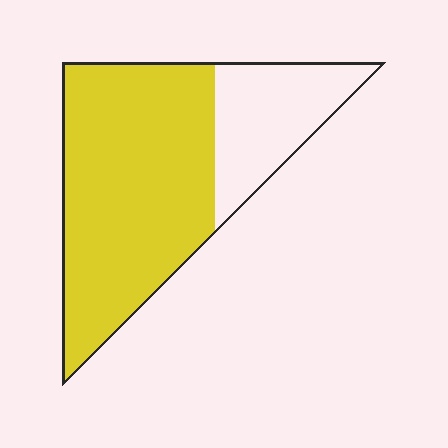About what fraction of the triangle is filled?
About three quarters (3/4).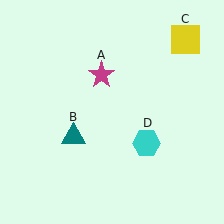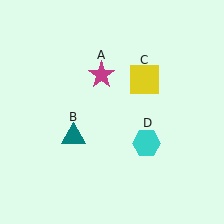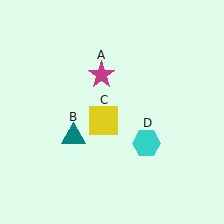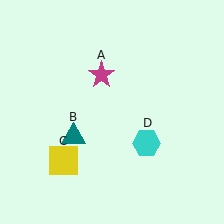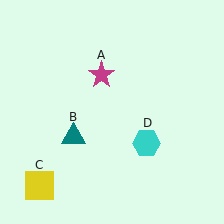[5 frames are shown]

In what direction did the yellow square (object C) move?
The yellow square (object C) moved down and to the left.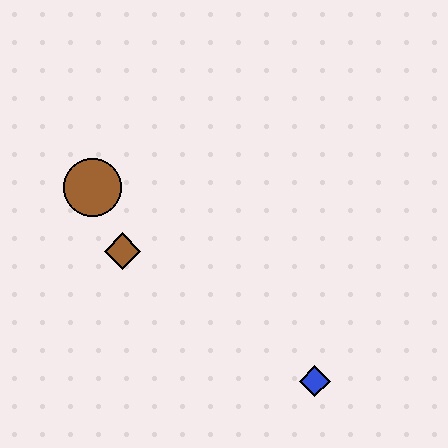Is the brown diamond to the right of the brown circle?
Yes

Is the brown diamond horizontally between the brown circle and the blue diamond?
Yes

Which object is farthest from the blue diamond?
The brown circle is farthest from the blue diamond.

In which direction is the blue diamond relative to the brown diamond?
The blue diamond is to the right of the brown diamond.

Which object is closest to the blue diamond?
The brown diamond is closest to the blue diamond.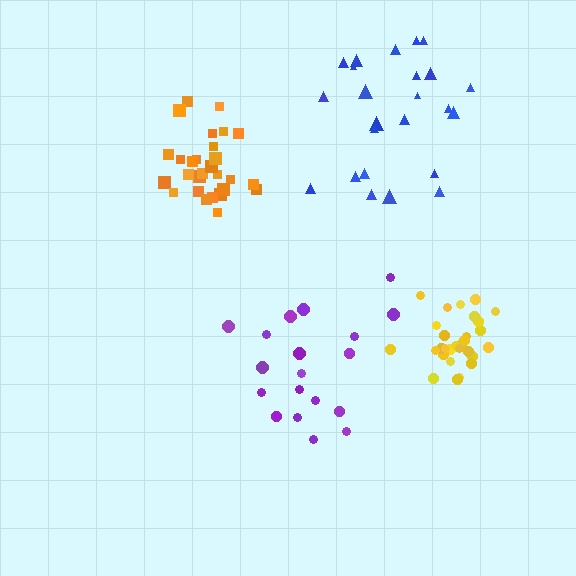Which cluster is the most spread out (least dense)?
Purple.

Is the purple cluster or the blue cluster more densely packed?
Blue.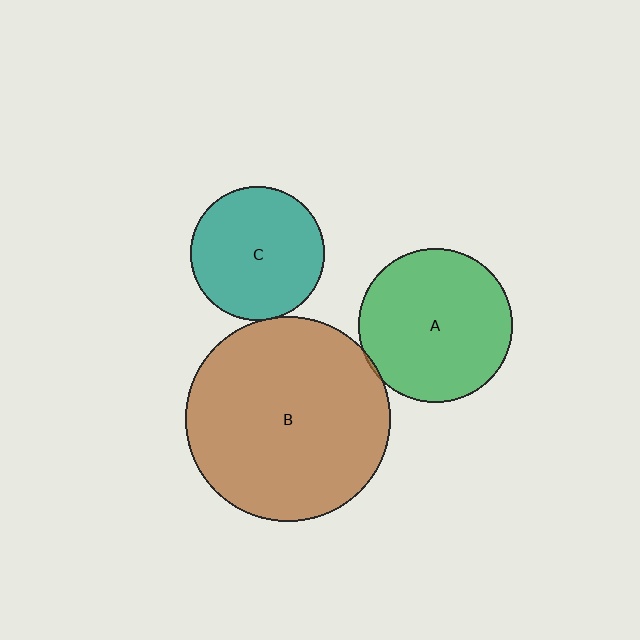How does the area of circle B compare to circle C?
Approximately 2.3 times.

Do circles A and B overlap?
Yes.